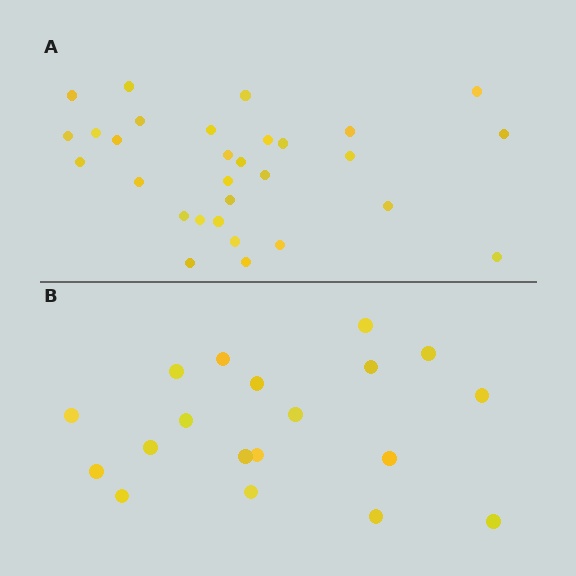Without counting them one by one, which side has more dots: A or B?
Region A (the top region) has more dots.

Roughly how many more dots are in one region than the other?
Region A has roughly 12 or so more dots than region B.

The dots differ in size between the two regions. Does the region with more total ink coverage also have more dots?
No. Region B has more total ink coverage because its dots are larger, but region A actually contains more individual dots. Total area can be misleading — the number of items is what matters here.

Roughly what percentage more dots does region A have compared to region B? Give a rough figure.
About 60% more.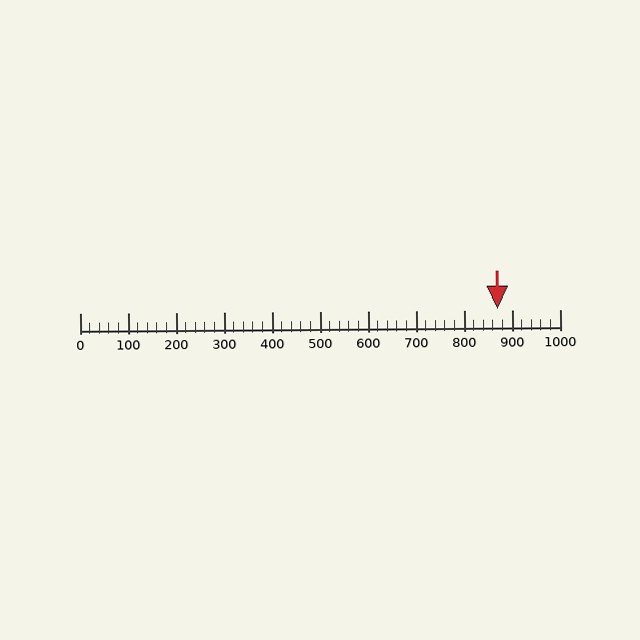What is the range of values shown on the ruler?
The ruler shows values from 0 to 1000.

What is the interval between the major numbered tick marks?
The major tick marks are spaced 100 units apart.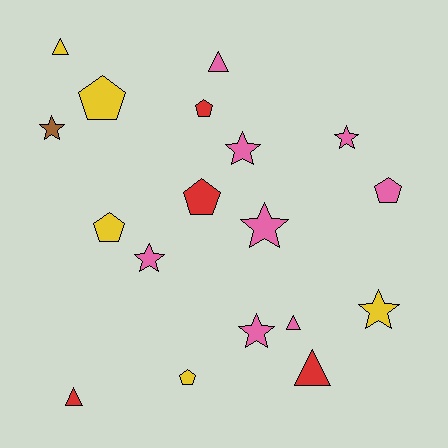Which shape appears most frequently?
Star, with 7 objects.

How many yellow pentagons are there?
There are 3 yellow pentagons.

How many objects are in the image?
There are 18 objects.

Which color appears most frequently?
Pink, with 8 objects.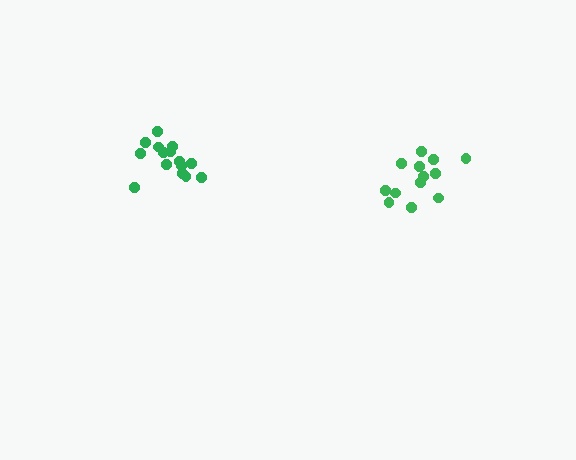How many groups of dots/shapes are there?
There are 2 groups.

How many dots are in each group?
Group 1: 13 dots, Group 2: 15 dots (28 total).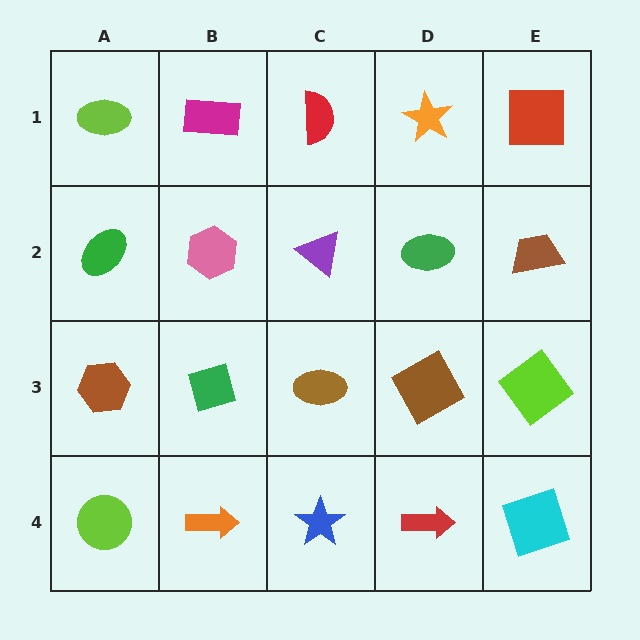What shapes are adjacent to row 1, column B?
A pink hexagon (row 2, column B), a lime ellipse (row 1, column A), a red semicircle (row 1, column C).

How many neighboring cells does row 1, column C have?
3.